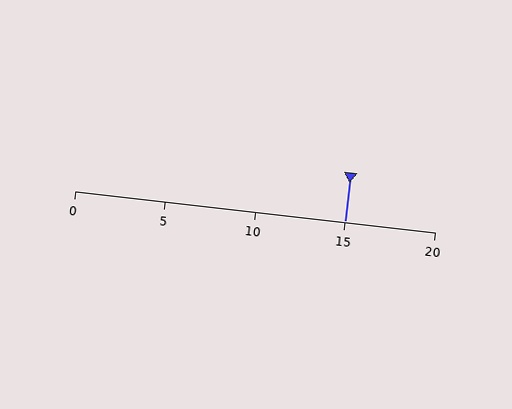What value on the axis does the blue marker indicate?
The marker indicates approximately 15.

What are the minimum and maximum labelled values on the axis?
The axis runs from 0 to 20.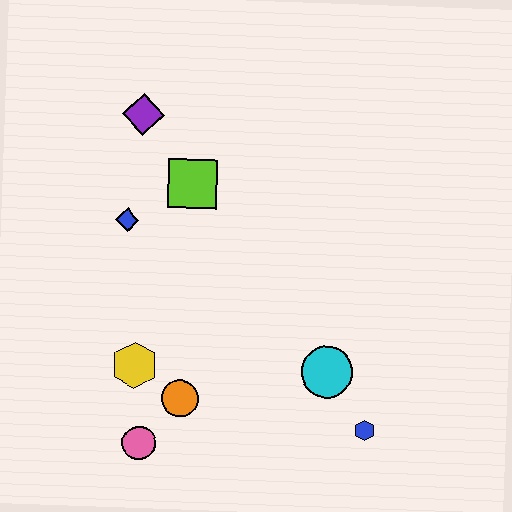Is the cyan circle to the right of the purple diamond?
Yes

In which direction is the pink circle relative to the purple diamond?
The pink circle is below the purple diamond.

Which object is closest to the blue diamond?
The lime square is closest to the blue diamond.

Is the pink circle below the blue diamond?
Yes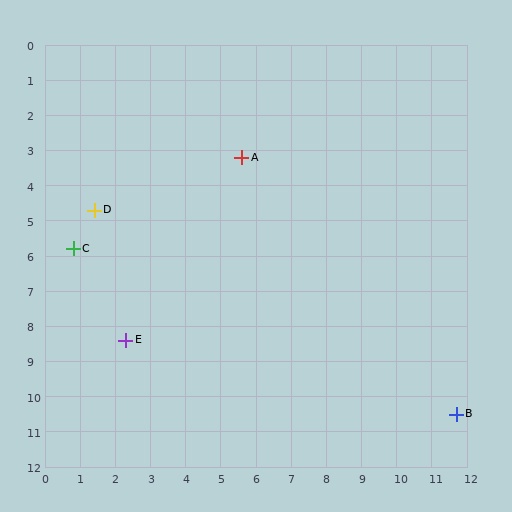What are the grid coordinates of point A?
Point A is at approximately (5.6, 3.2).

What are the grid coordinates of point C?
Point C is at approximately (0.8, 5.8).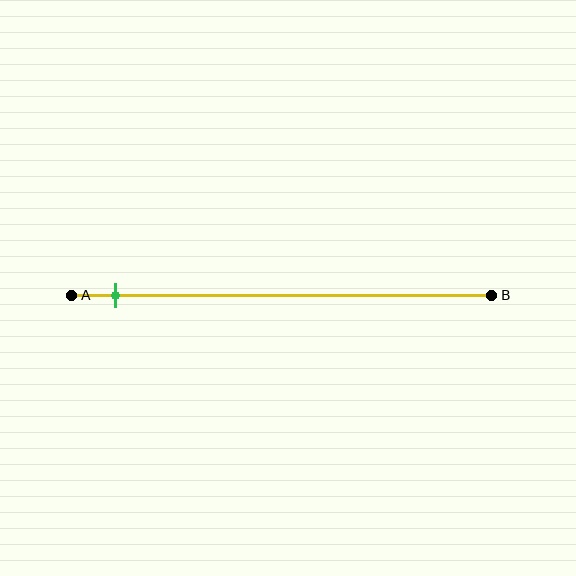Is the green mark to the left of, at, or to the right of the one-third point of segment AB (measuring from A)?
The green mark is to the left of the one-third point of segment AB.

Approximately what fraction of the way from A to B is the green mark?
The green mark is approximately 10% of the way from A to B.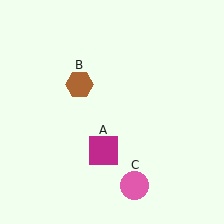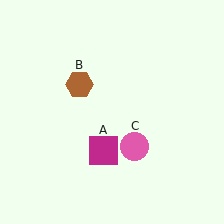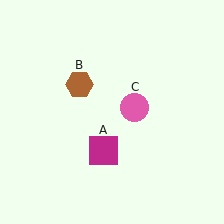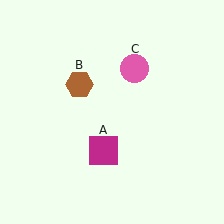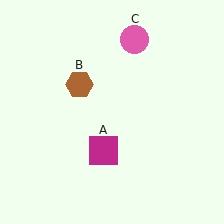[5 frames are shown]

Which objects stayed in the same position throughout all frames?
Magenta square (object A) and brown hexagon (object B) remained stationary.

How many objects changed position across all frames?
1 object changed position: pink circle (object C).